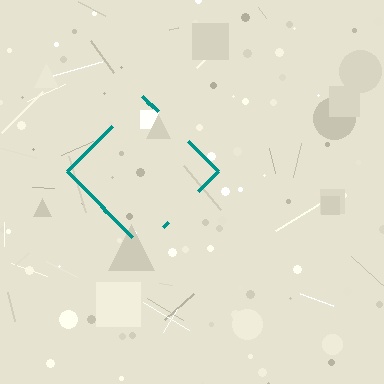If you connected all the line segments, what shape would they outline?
They would outline a diamond.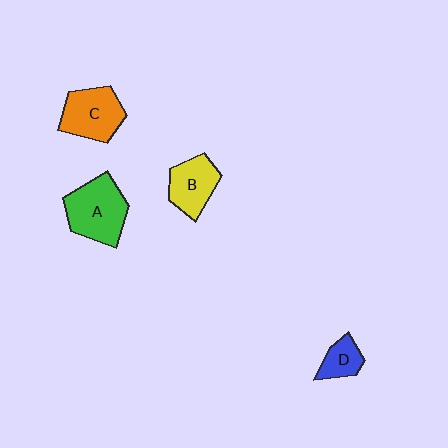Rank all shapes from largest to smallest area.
From largest to smallest: A (green), C (orange), B (yellow), D (blue).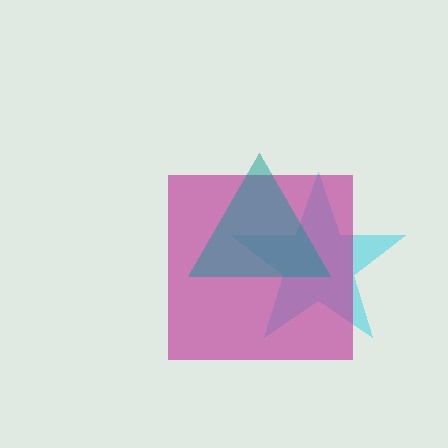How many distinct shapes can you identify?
There are 3 distinct shapes: a cyan star, a magenta square, a teal triangle.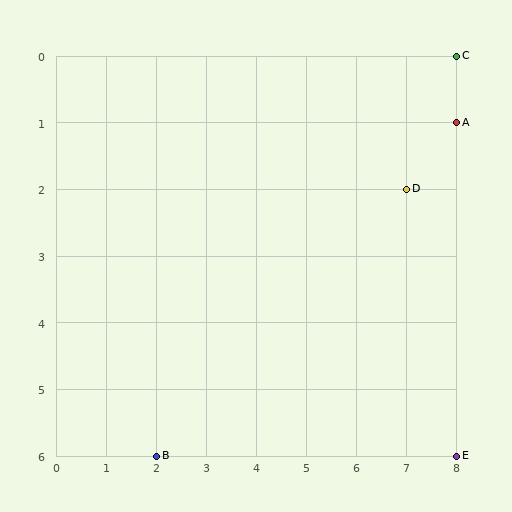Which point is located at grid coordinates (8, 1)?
Point A is at (8, 1).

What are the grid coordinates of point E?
Point E is at grid coordinates (8, 6).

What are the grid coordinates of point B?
Point B is at grid coordinates (2, 6).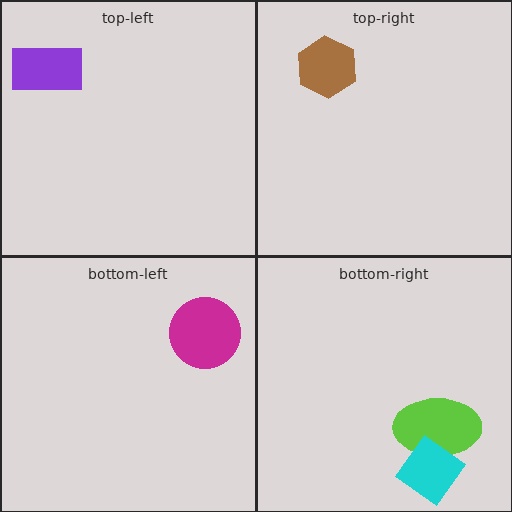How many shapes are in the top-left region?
1.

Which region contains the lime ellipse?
The bottom-right region.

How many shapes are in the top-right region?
1.